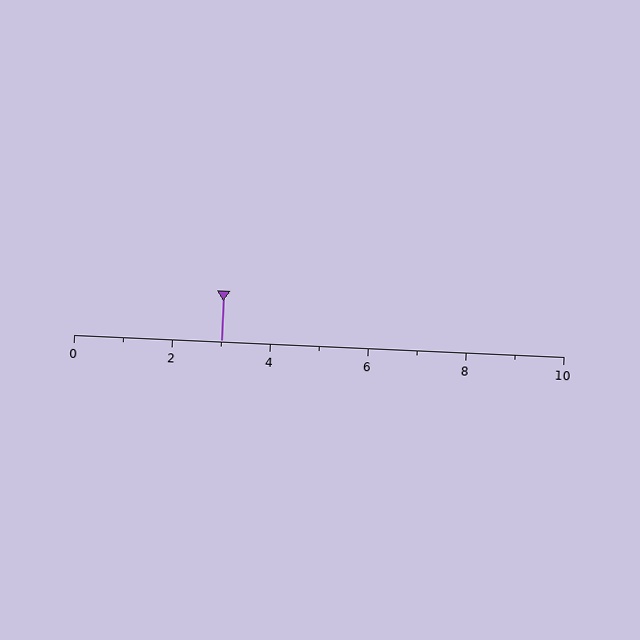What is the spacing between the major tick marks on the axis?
The major ticks are spaced 2 apart.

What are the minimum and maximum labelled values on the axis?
The axis runs from 0 to 10.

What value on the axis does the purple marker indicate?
The marker indicates approximately 3.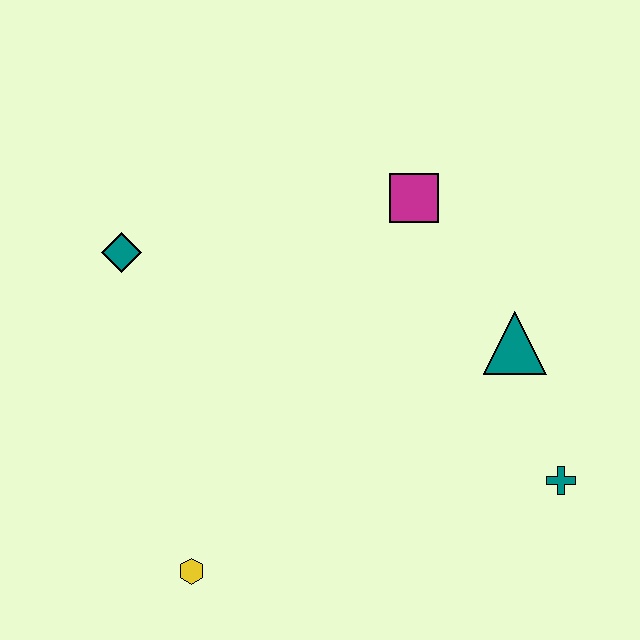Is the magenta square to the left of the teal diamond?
No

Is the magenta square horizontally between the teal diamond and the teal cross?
Yes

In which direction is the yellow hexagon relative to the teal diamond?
The yellow hexagon is below the teal diamond.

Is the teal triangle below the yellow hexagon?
No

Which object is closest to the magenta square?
The teal triangle is closest to the magenta square.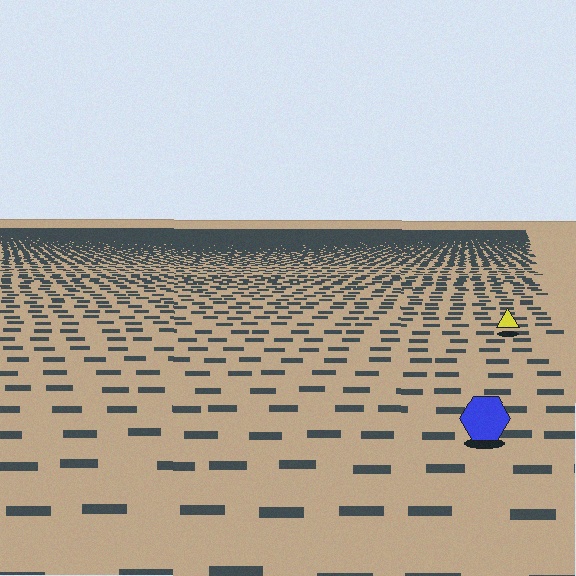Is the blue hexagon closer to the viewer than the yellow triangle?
Yes. The blue hexagon is closer — you can tell from the texture gradient: the ground texture is coarser near it.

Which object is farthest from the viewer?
The yellow triangle is farthest from the viewer. It appears smaller and the ground texture around it is denser.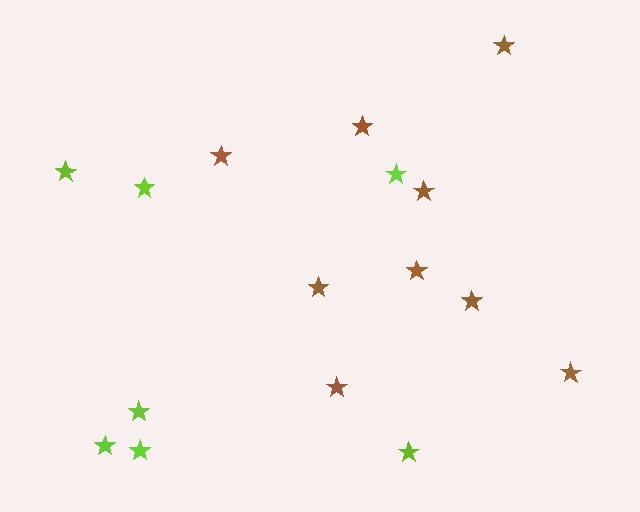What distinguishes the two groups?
There are 2 groups: one group of brown stars (9) and one group of lime stars (7).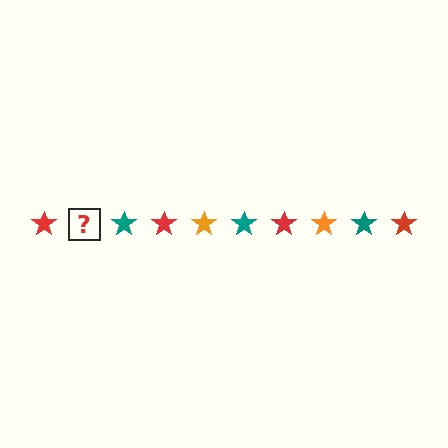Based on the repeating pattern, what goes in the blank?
The blank should be an orange star.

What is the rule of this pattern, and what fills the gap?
The rule is that the pattern cycles through red, orange, teal stars. The gap should be filled with an orange star.